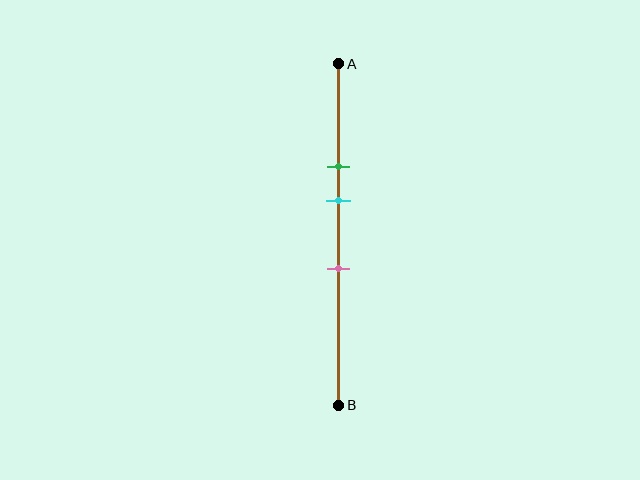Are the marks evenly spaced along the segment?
Yes, the marks are approximately evenly spaced.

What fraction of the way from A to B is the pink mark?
The pink mark is approximately 60% (0.6) of the way from A to B.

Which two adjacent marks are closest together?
The green and cyan marks are the closest adjacent pair.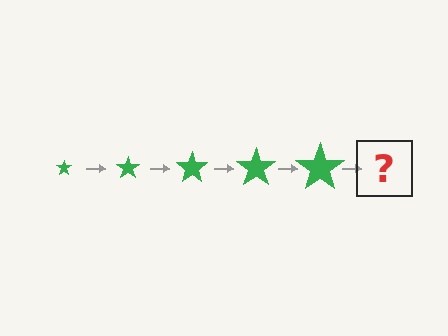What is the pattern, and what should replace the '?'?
The pattern is that the star gets progressively larger each step. The '?' should be a green star, larger than the previous one.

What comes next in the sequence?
The next element should be a green star, larger than the previous one.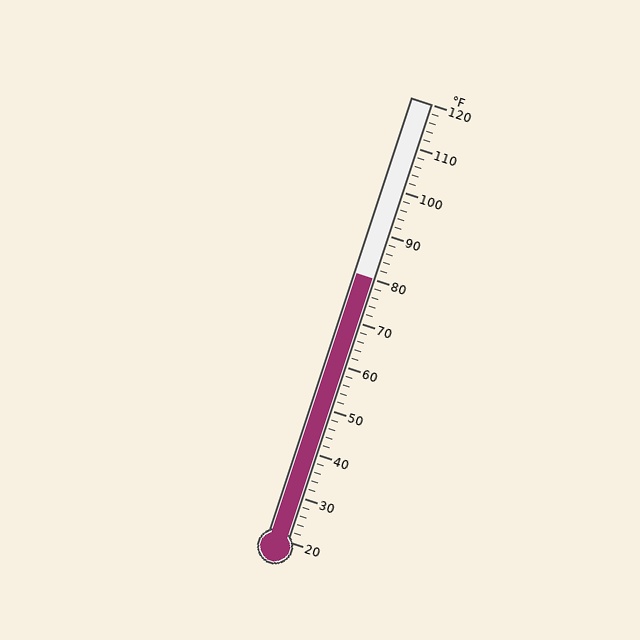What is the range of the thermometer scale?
The thermometer scale ranges from 20°F to 120°F.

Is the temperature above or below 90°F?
The temperature is below 90°F.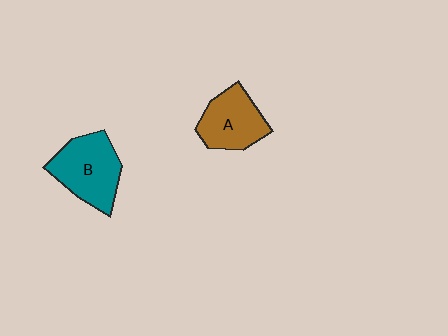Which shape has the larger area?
Shape B (teal).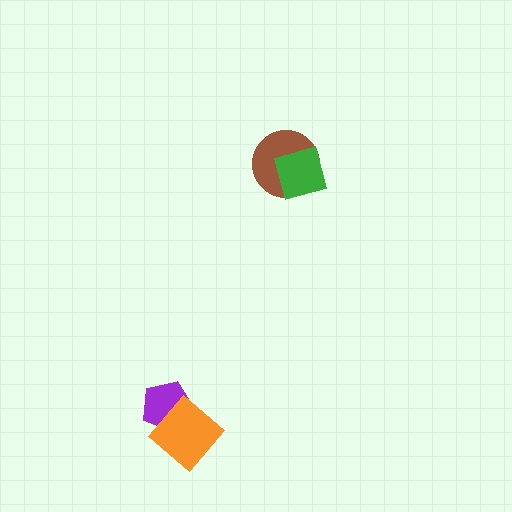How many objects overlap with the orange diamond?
1 object overlaps with the orange diamond.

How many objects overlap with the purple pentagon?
1 object overlaps with the purple pentagon.